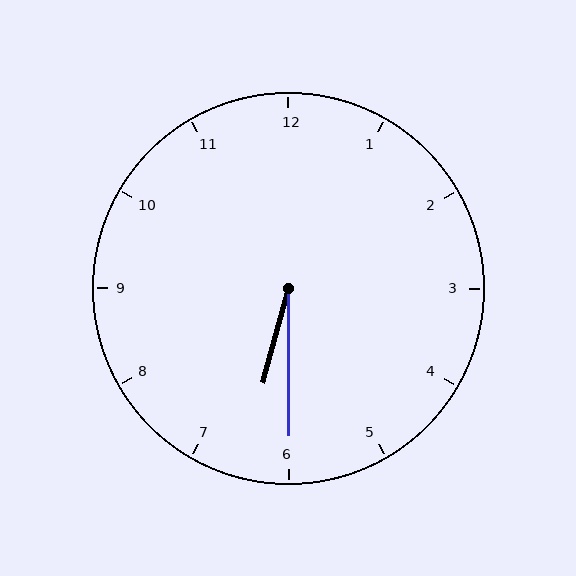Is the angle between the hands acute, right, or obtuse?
It is acute.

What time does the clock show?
6:30.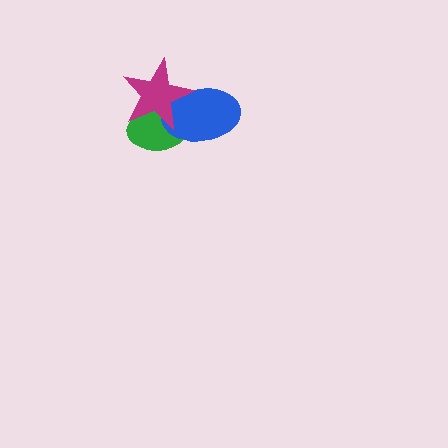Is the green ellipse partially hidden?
Yes, it is partially covered by another shape.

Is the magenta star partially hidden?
No, no other shape covers it.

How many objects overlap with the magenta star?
2 objects overlap with the magenta star.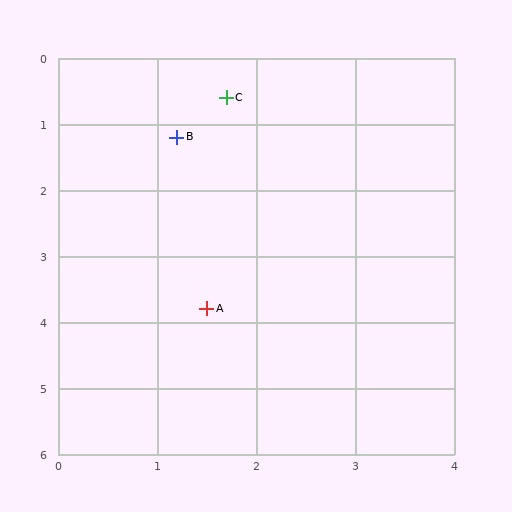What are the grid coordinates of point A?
Point A is at approximately (1.5, 3.8).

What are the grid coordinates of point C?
Point C is at approximately (1.7, 0.6).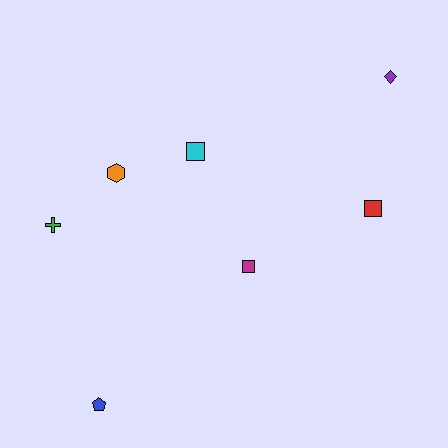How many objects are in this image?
There are 7 objects.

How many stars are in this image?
There are no stars.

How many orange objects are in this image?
There is 1 orange object.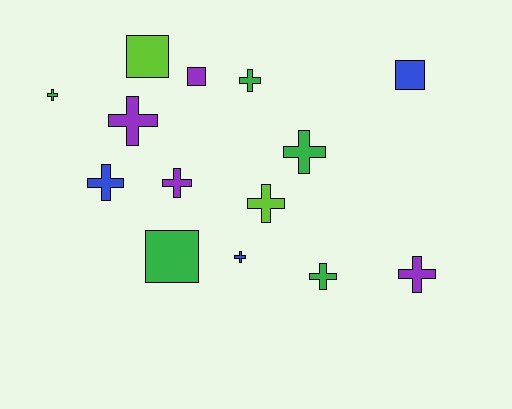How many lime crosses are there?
There is 1 lime cross.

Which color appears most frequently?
Green, with 5 objects.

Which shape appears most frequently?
Cross, with 10 objects.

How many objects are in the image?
There are 14 objects.